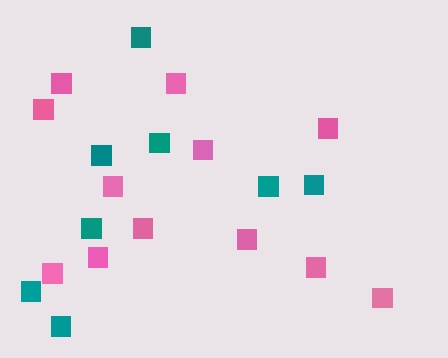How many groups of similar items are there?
There are 2 groups: one group of teal squares (8) and one group of pink squares (12).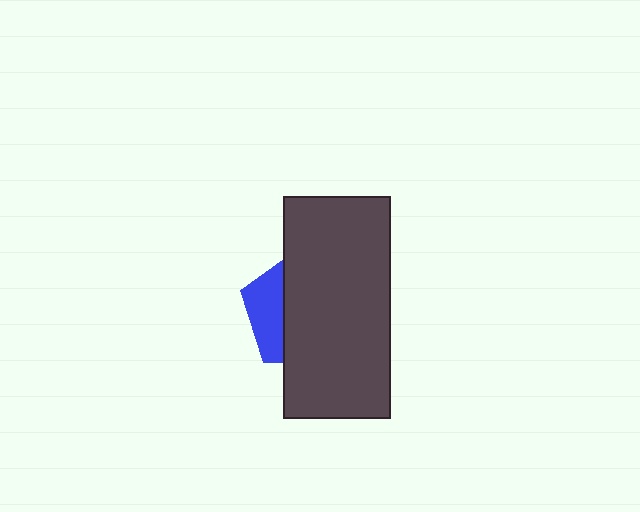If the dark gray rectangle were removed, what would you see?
You would see the complete blue pentagon.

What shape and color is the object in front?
The object in front is a dark gray rectangle.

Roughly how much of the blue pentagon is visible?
A small part of it is visible (roughly 30%).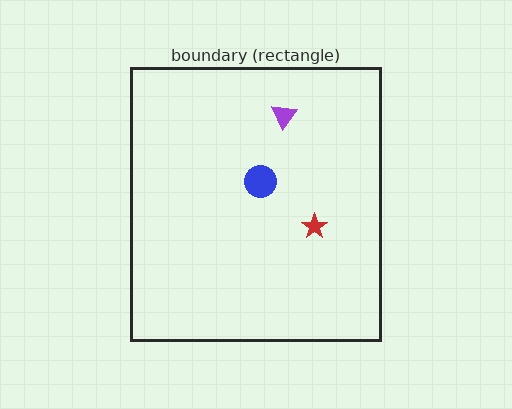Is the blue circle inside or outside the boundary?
Inside.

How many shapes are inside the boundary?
3 inside, 0 outside.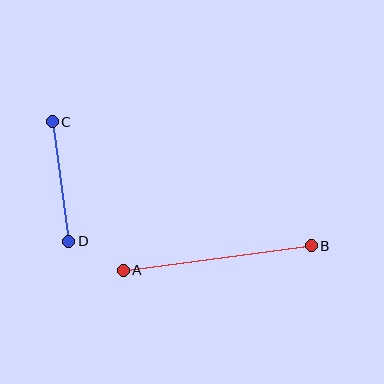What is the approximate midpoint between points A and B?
The midpoint is at approximately (217, 258) pixels.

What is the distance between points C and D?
The distance is approximately 120 pixels.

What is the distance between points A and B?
The distance is approximately 189 pixels.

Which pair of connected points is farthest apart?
Points A and B are farthest apart.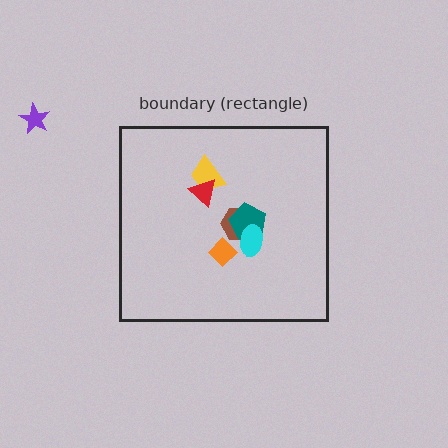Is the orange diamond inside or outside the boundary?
Inside.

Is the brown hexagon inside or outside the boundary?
Inside.